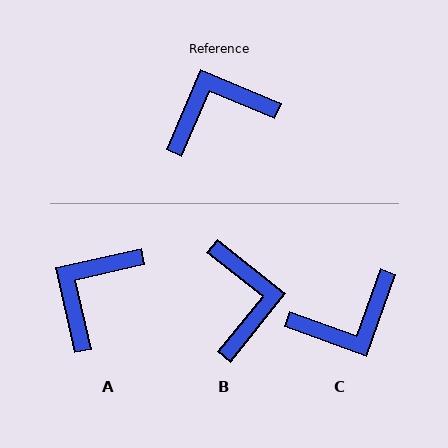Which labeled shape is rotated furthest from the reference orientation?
C, about 177 degrees away.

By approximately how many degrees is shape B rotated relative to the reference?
Approximately 106 degrees clockwise.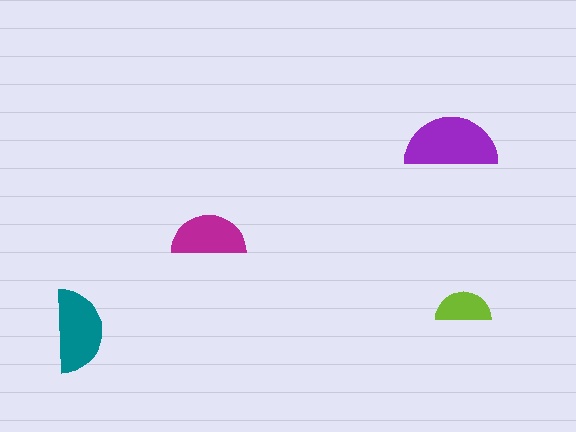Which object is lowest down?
The teal semicircle is bottommost.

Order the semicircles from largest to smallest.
the purple one, the teal one, the magenta one, the lime one.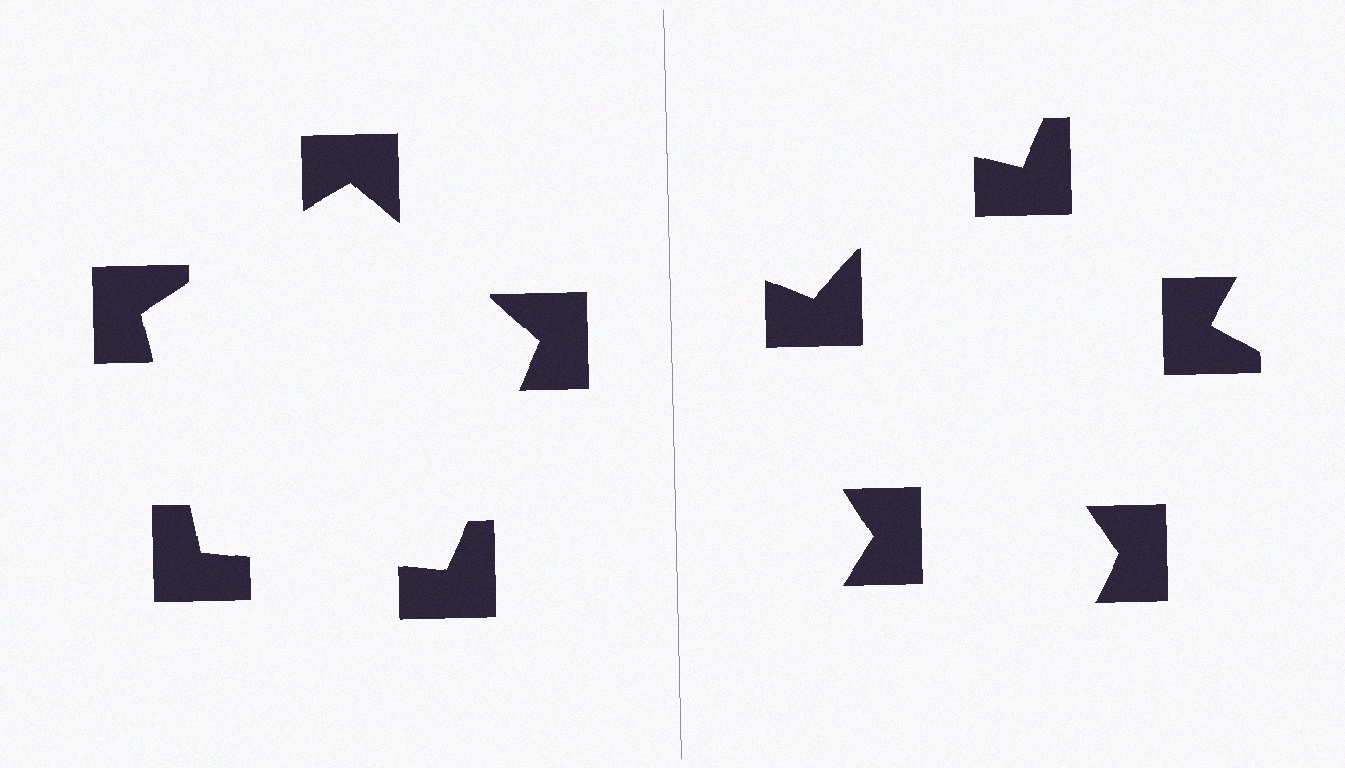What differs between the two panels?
The notched squares are positioned identically on both sides; only the wedge orientations differ. On the left they align to a pentagon; on the right they are misaligned.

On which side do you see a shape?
An illusory pentagon appears on the left side. On the right side the wedge cuts are rotated, so no coherent shape forms.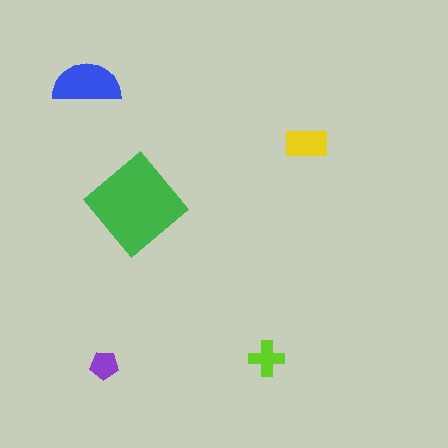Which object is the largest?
The green diamond.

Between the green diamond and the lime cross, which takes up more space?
The green diamond.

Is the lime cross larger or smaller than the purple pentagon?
Larger.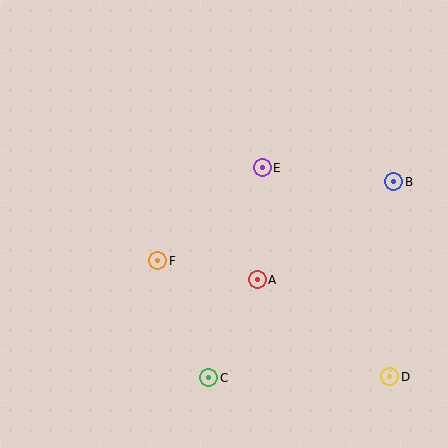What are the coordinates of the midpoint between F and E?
The midpoint between F and E is at (210, 214).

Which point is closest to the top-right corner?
Point B is closest to the top-right corner.